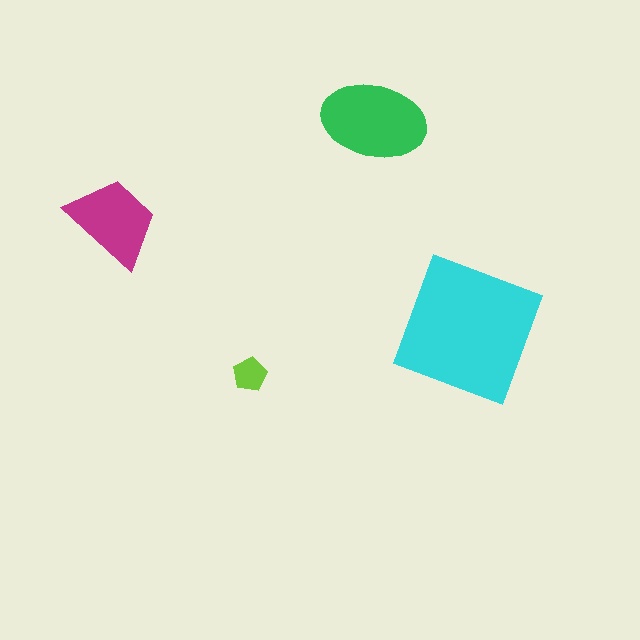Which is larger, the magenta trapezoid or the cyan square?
The cyan square.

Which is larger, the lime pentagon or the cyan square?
The cyan square.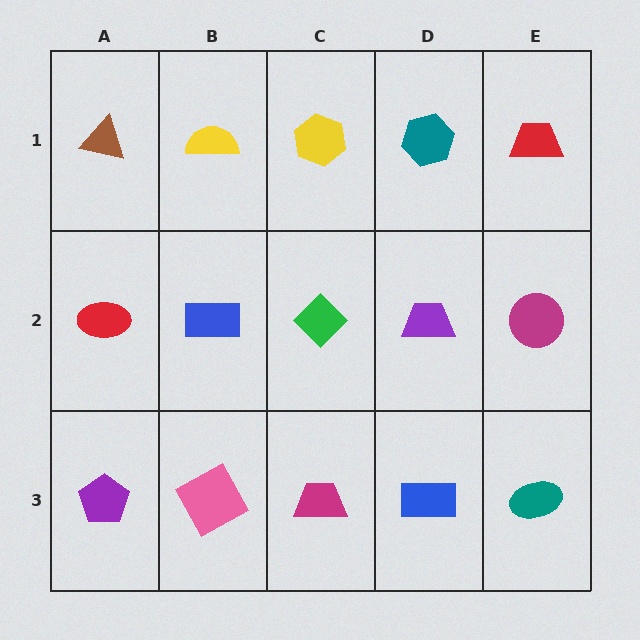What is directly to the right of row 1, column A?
A yellow semicircle.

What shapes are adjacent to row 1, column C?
A green diamond (row 2, column C), a yellow semicircle (row 1, column B), a teal hexagon (row 1, column D).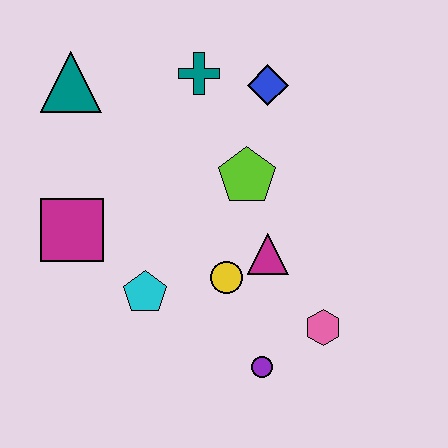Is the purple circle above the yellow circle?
No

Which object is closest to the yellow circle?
The magenta triangle is closest to the yellow circle.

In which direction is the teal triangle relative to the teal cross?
The teal triangle is to the left of the teal cross.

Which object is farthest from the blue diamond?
The purple circle is farthest from the blue diamond.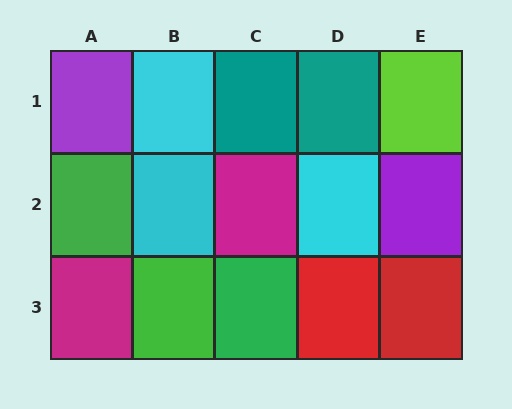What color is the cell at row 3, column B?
Green.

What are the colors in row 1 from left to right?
Purple, cyan, teal, teal, lime.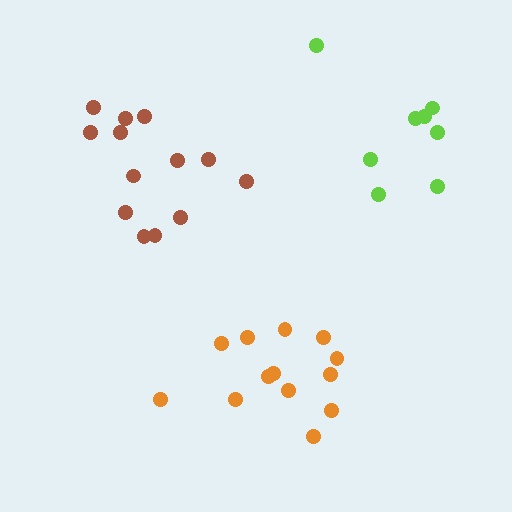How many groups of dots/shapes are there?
There are 3 groups.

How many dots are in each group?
Group 1: 8 dots, Group 2: 13 dots, Group 3: 13 dots (34 total).